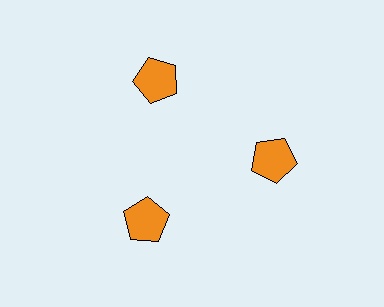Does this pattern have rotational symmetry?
Yes, this pattern has 3-fold rotational symmetry. It looks the same after rotating 120 degrees around the center.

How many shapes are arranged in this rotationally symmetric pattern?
There are 3 shapes, arranged in 3 groups of 1.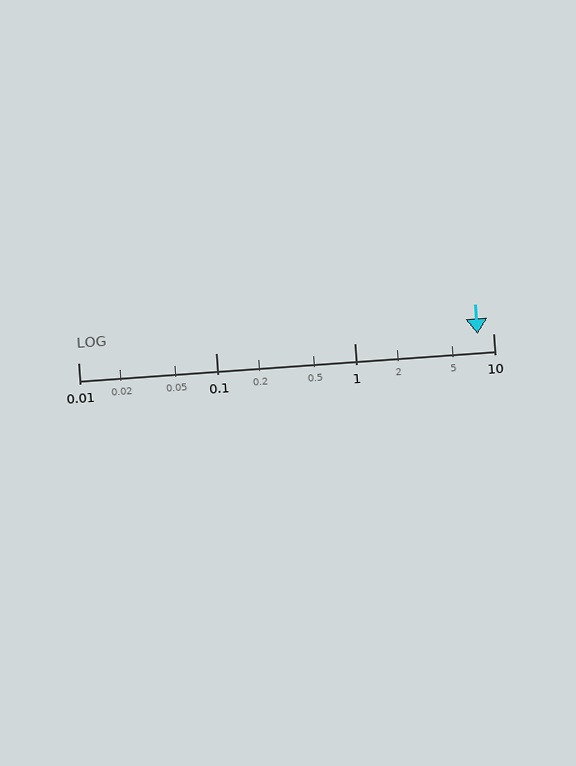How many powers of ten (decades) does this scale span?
The scale spans 3 decades, from 0.01 to 10.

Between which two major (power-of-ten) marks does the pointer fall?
The pointer is between 1 and 10.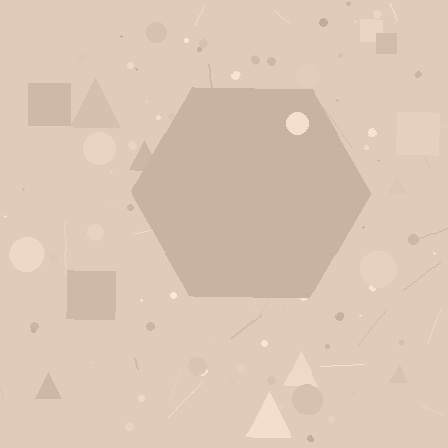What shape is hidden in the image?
A hexagon is hidden in the image.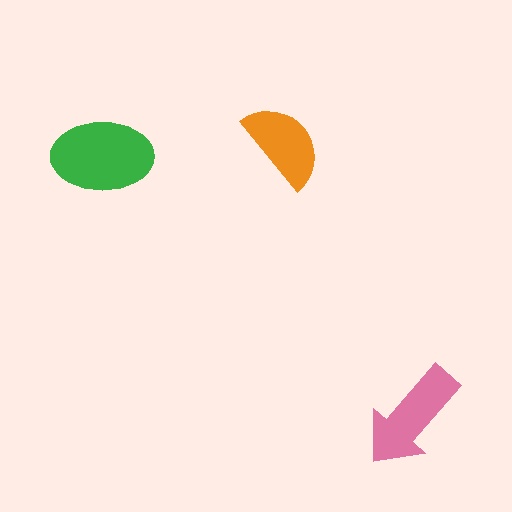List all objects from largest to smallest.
The green ellipse, the pink arrow, the orange semicircle.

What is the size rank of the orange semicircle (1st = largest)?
3rd.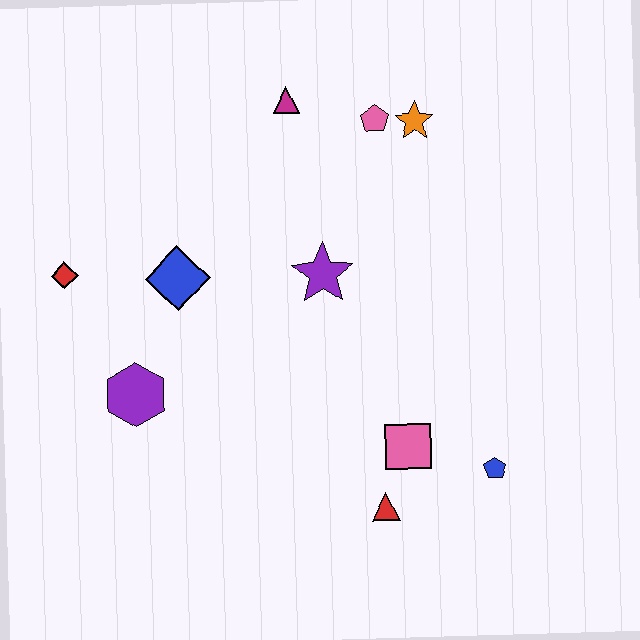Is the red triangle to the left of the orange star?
Yes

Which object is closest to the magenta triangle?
The pink pentagon is closest to the magenta triangle.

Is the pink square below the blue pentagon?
No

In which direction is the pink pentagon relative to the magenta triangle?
The pink pentagon is to the right of the magenta triangle.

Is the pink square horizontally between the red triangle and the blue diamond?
No